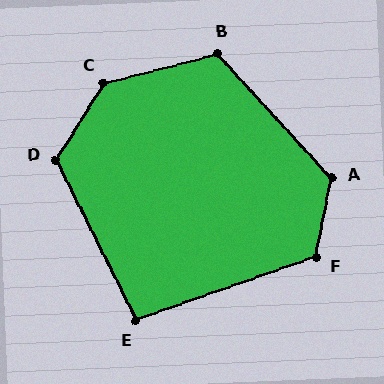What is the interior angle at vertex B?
Approximately 118 degrees (obtuse).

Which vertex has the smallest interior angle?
E, at approximately 97 degrees.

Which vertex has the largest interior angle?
C, at approximately 136 degrees.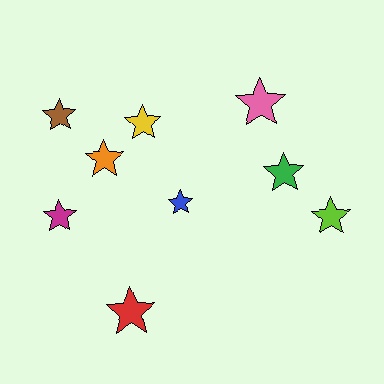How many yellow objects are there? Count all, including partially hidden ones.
There is 1 yellow object.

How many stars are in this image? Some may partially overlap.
There are 9 stars.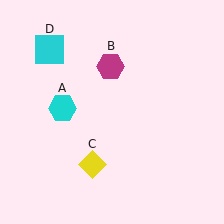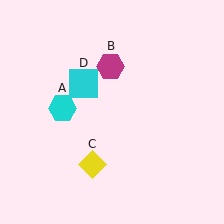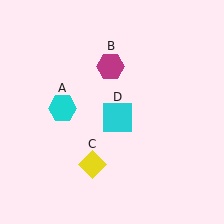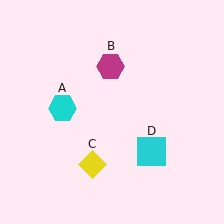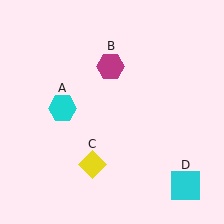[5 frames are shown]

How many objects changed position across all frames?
1 object changed position: cyan square (object D).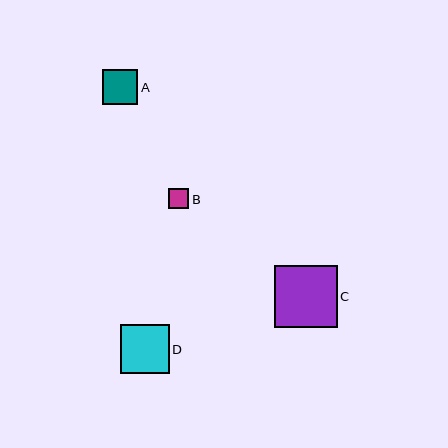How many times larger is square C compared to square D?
Square C is approximately 1.3 times the size of square D.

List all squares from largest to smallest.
From largest to smallest: C, D, A, B.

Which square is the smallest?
Square B is the smallest with a size of approximately 20 pixels.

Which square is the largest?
Square C is the largest with a size of approximately 63 pixels.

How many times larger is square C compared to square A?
Square C is approximately 1.8 times the size of square A.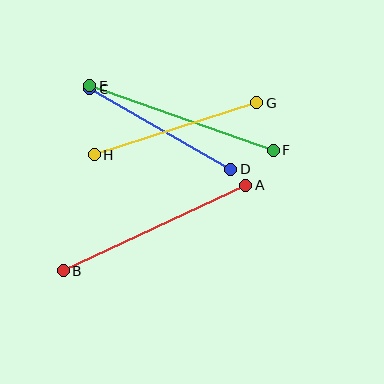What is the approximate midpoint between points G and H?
The midpoint is at approximately (176, 129) pixels.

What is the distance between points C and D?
The distance is approximately 162 pixels.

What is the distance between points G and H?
The distance is approximately 171 pixels.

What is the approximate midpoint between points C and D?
The midpoint is at approximately (160, 129) pixels.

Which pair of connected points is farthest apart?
Points A and B are farthest apart.